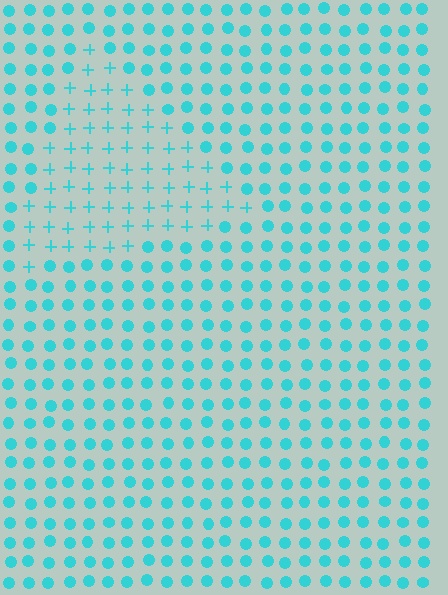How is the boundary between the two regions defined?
The boundary is defined by a change in element shape: plus signs inside vs. circles outside. All elements share the same color and spacing.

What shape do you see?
I see a triangle.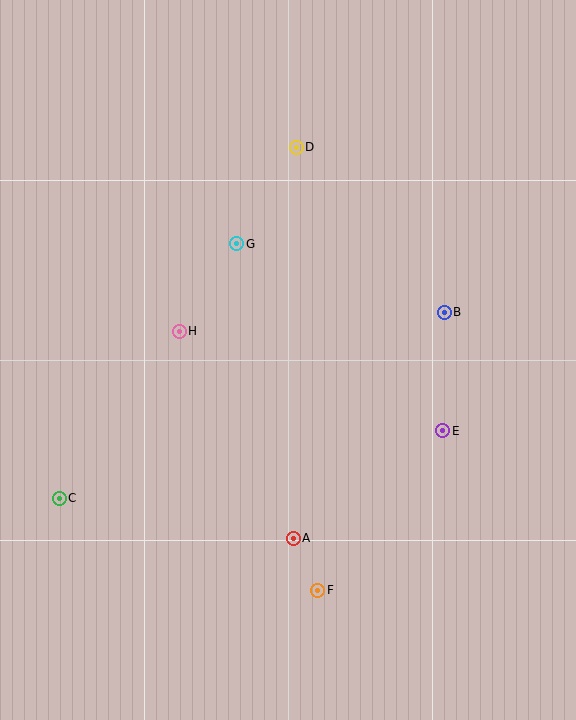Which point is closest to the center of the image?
Point H at (179, 331) is closest to the center.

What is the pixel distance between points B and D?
The distance between B and D is 222 pixels.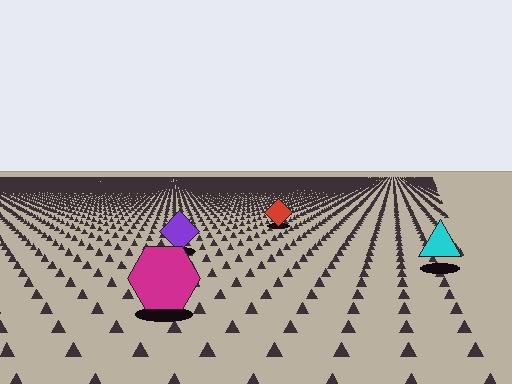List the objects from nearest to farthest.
From nearest to farthest: the magenta hexagon, the cyan triangle, the purple diamond, the red diamond.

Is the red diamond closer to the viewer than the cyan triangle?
No. The cyan triangle is closer — you can tell from the texture gradient: the ground texture is coarser near it.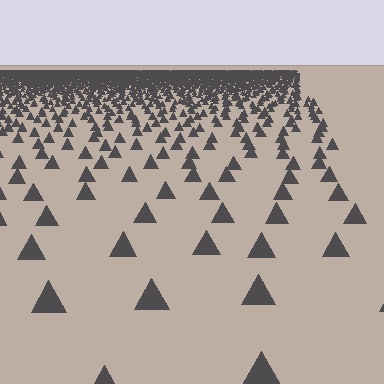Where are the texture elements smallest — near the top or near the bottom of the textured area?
Near the top.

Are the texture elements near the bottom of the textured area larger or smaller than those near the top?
Larger. Near the bottom, elements are closer to the viewer and appear at a bigger on-screen size.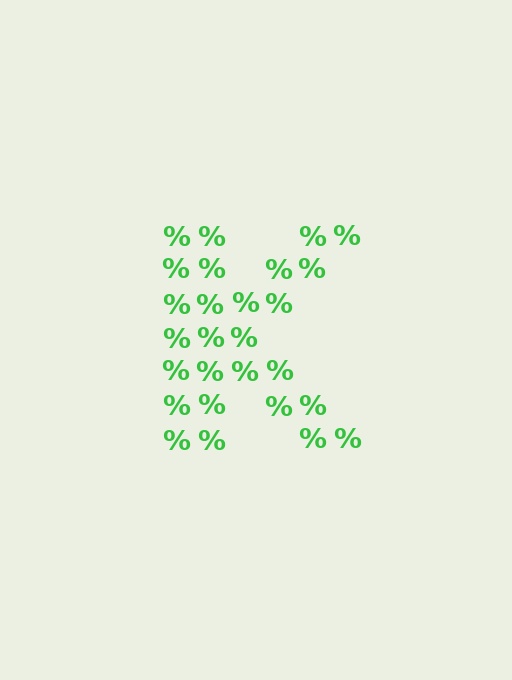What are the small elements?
The small elements are percent signs.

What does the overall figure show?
The overall figure shows the letter K.